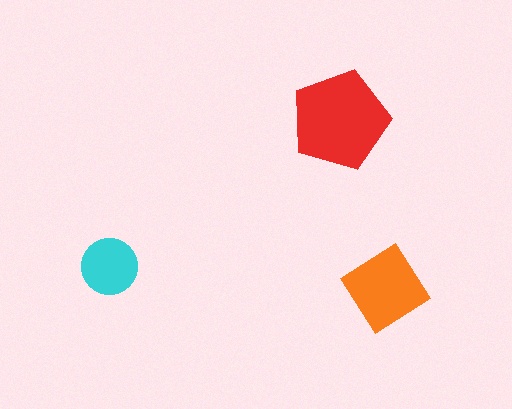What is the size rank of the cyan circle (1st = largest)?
3rd.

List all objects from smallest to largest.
The cyan circle, the orange diamond, the red pentagon.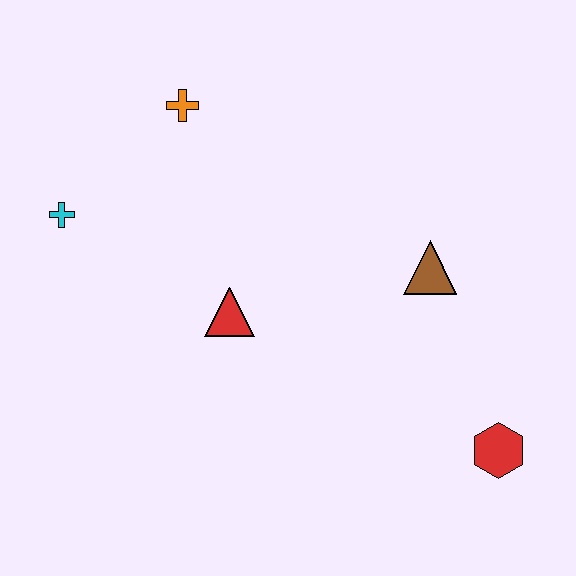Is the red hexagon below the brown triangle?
Yes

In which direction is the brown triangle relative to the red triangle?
The brown triangle is to the right of the red triangle.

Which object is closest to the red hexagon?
The brown triangle is closest to the red hexagon.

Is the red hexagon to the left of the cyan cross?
No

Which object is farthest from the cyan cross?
The red hexagon is farthest from the cyan cross.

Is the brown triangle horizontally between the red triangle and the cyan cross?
No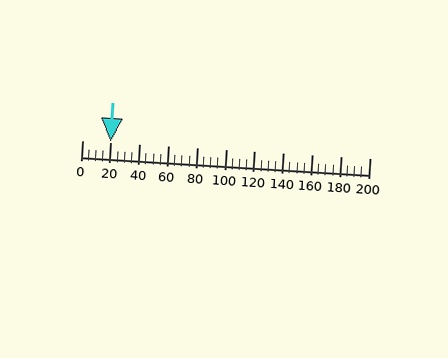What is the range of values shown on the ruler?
The ruler shows values from 0 to 200.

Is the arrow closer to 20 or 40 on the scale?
The arrow is closer to 20.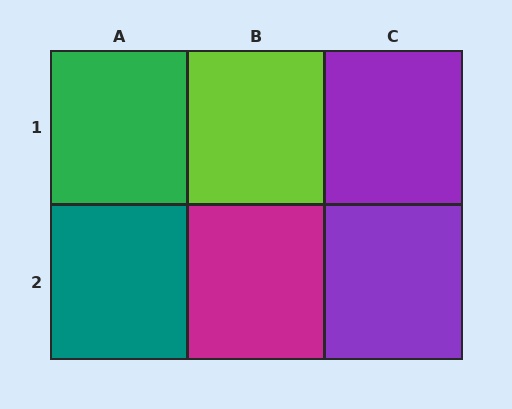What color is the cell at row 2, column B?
Magenta.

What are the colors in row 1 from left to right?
Green, lime, purple.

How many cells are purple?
2 cells are purple.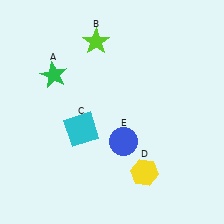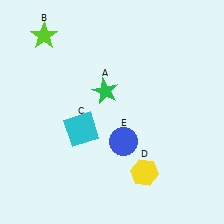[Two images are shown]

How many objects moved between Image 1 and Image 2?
2 objects moved between the two images.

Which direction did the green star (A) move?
The green star (A) moved right.